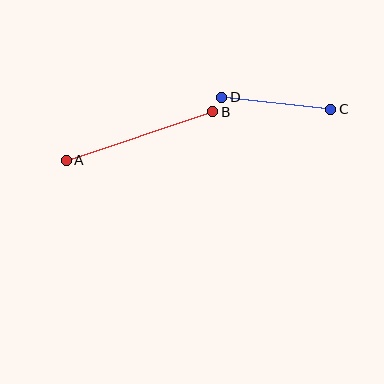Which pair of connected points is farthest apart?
Points A and B are farthest apart.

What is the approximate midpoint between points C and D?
The midpoint is at approximately (276, 103) pixels.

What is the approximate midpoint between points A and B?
The midpoint is at approximately (139, 136) pixels.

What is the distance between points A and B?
The distance is approximately 154 pixels.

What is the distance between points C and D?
The distance is approximately 109 pixels.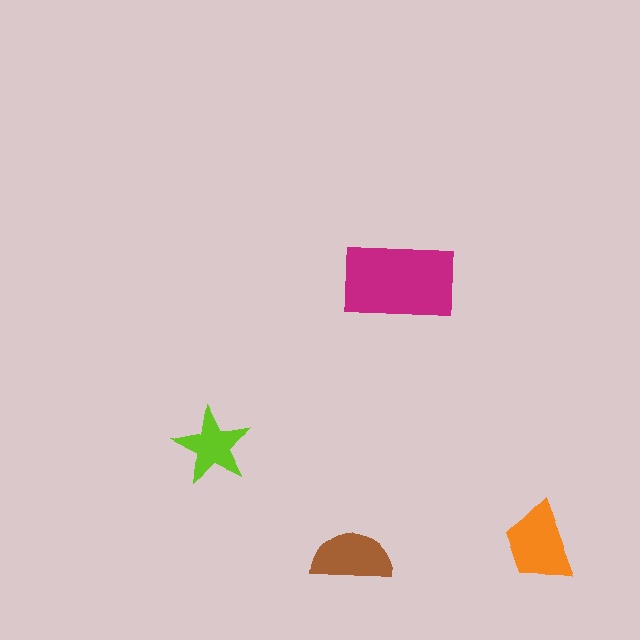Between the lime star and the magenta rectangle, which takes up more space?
The magenta rectangle.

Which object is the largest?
The magenta rectangle.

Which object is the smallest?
The lime star.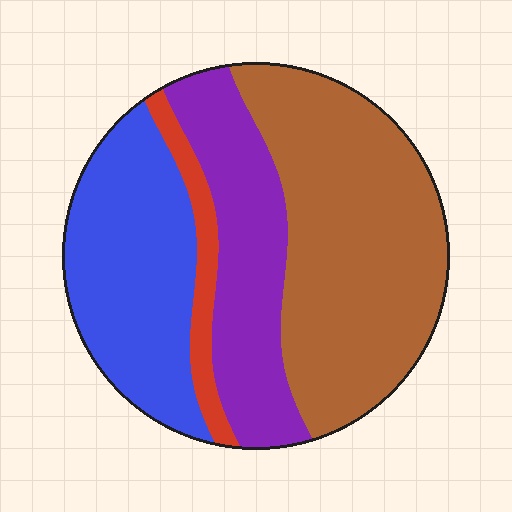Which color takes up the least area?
Red, at roughly 5%.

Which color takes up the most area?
Brown, at roughly 45%.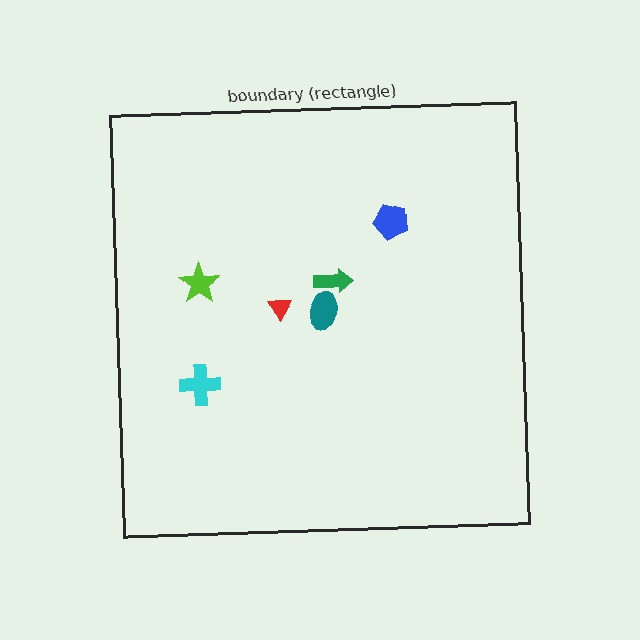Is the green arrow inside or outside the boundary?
Inside.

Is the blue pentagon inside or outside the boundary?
Inside.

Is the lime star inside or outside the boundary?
Inside.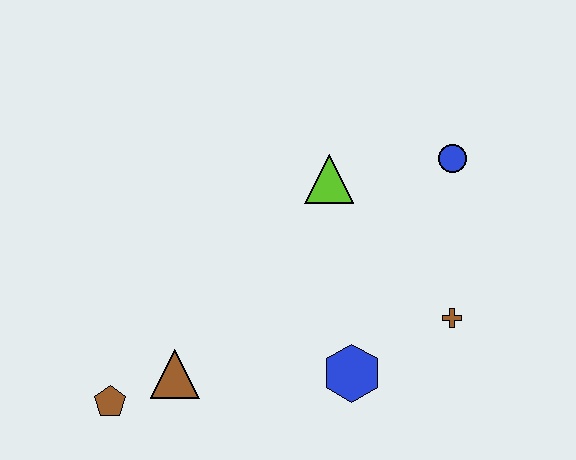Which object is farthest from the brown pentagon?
The blue circle is farthest from the brown pentagon.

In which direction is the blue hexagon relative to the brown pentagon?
The blue hexagon is to the right of the brown pentagon.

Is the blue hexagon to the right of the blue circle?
No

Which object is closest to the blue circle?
The lime triangle is closest to the blue circle.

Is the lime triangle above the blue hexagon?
Yes